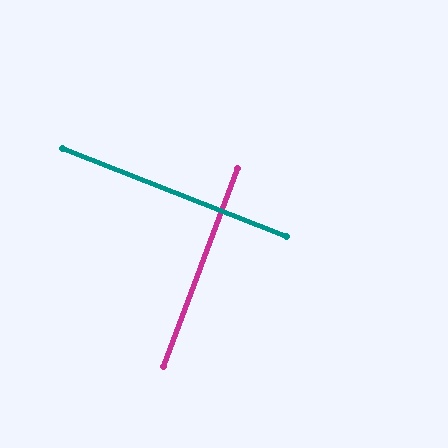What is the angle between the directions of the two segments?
Approximately 89 degrees.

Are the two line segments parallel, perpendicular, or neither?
Perpendicular — they meet at approximately 89°.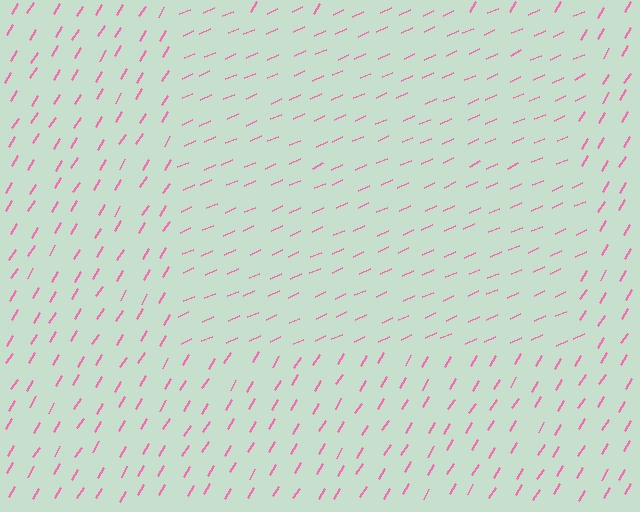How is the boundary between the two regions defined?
The boundary is defined purely by a change in line orientation (approximately 34 degrees difference). All lines are the same color and thickness.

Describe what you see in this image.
The image is filled with small pink line segments. A rectangle region in the image has lines oriented differently from the surrounding lines, creating a visible texture boundary.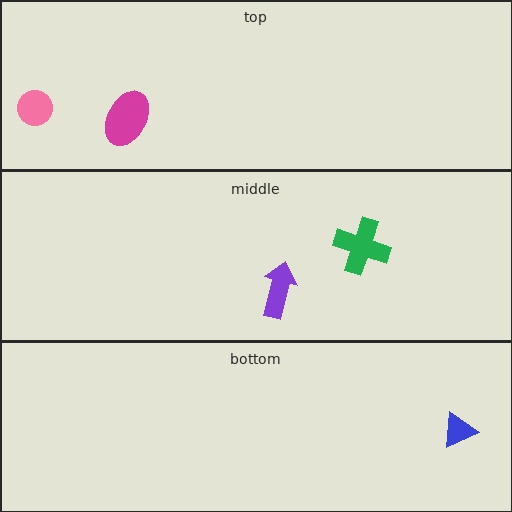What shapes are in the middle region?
The green cross, the purple arrow.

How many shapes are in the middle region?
2.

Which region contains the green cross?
The middle region.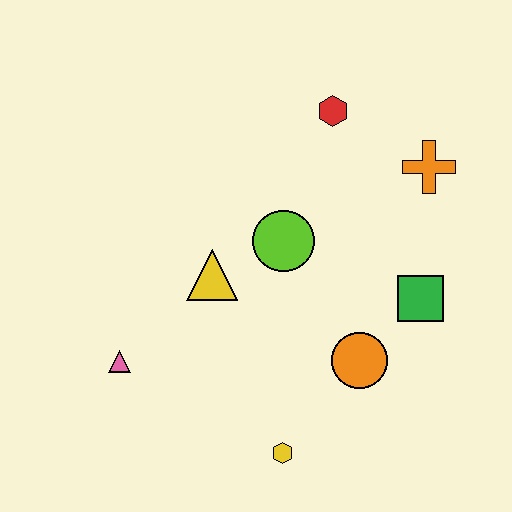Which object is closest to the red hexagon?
The orange cross is closest to the red hexagon.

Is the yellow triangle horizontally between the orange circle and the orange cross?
No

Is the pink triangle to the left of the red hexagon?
Yes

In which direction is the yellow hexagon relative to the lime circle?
The yellow hexagon is below the lime circle.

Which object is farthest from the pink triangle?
The orange cross is farthest from the pink triangle.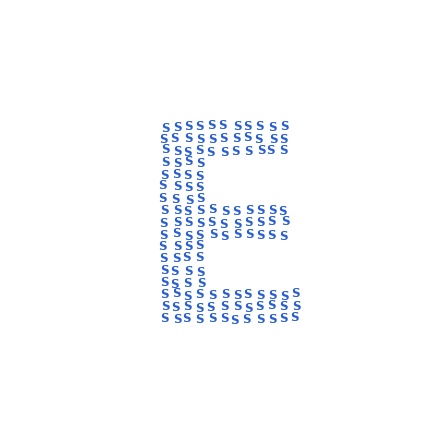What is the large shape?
The large shape is the letter E.